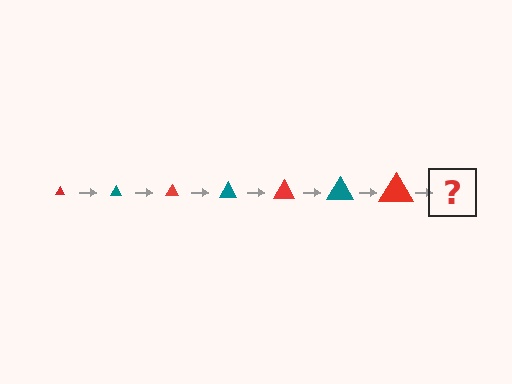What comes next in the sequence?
The next element should be a teal triangle, larger than the previous one.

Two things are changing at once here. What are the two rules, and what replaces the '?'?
The two rules are that the triangle grows larger each step and the color cycles through red and teal. The '?' should be a teal triangle, larger than the previous one.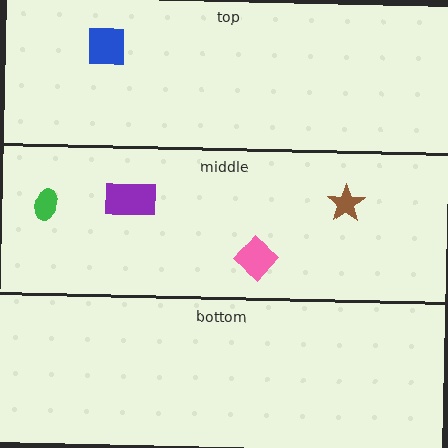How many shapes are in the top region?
1.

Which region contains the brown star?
The middle region.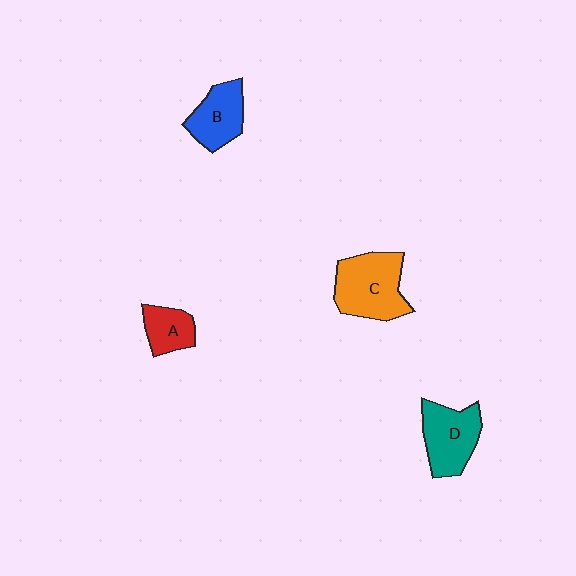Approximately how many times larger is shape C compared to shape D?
Approximately 1.2 times.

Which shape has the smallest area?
Shape A (red).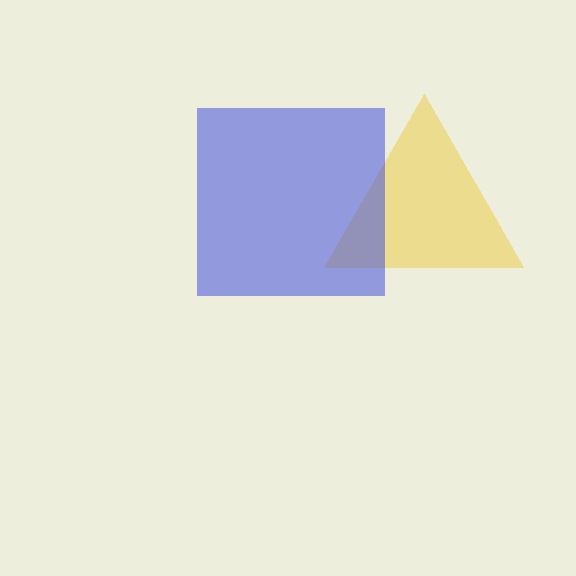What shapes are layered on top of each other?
The layered shapes are: a yellow triangle, a blue square.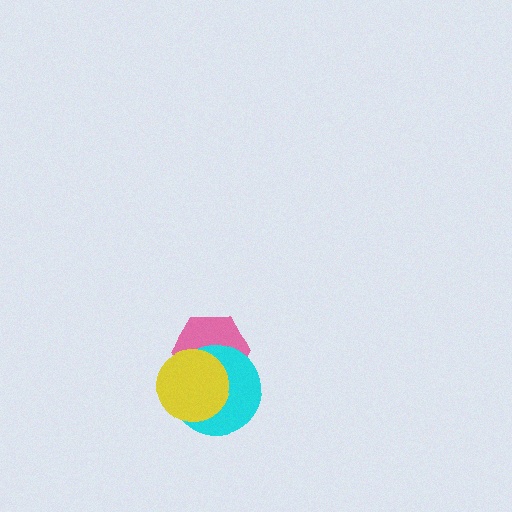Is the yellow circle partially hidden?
No, no other shape covers it.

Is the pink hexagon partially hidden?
Yes, it is partially covered by another shape.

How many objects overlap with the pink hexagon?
2 objects overlap with the pink hexagon.